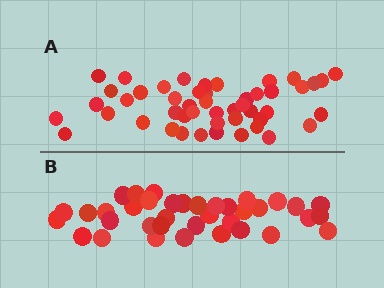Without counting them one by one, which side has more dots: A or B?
Region A (the top region) has more dots.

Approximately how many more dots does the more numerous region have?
Region A has roughly 12 or so more dots than region B.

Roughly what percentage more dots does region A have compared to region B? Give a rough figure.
About 30% more.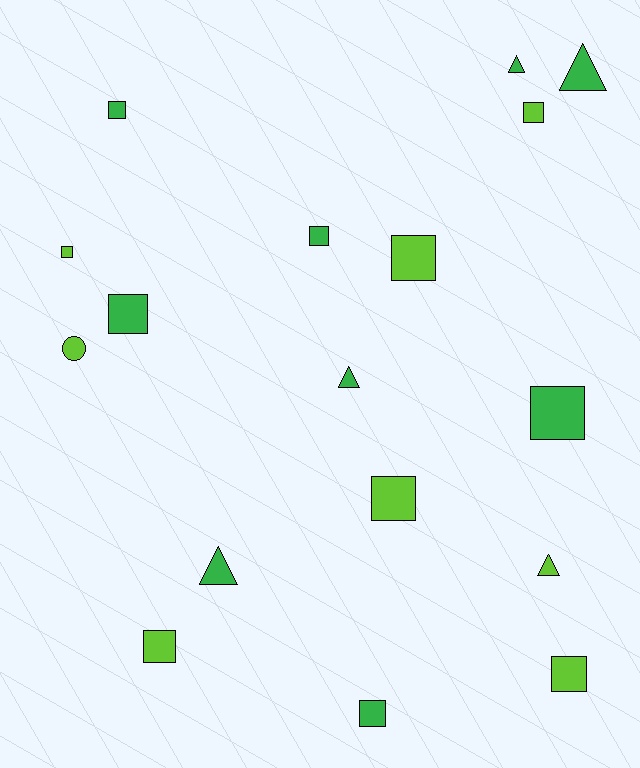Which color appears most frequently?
Green, with 9 objects.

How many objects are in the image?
There are 17 objects.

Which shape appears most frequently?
Square, with 11 objects.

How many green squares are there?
There are 5 green squares.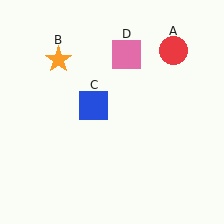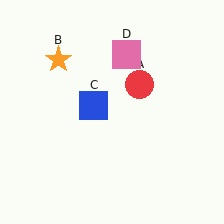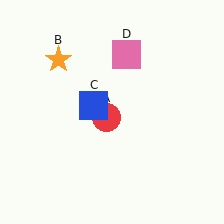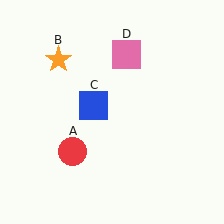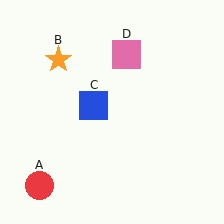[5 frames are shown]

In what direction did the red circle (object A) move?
The red circle (object A) moved down and to the left.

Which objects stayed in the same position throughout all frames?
Orange star (object B) and blue square (object C) and pink square (object D) remained stationary.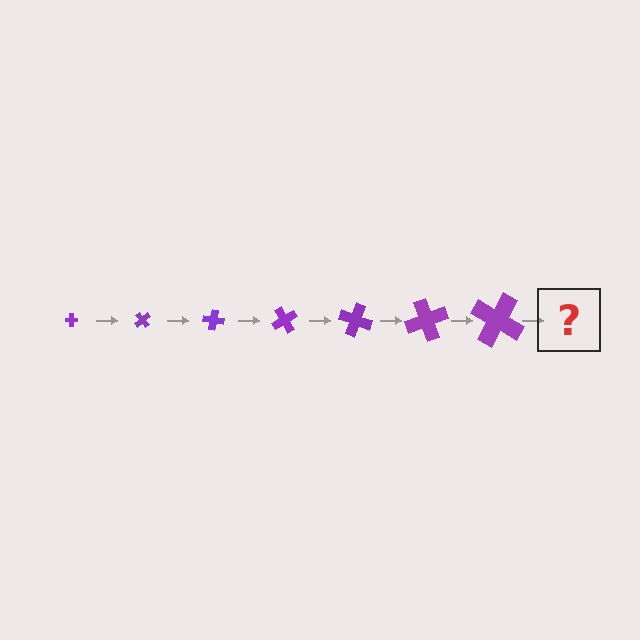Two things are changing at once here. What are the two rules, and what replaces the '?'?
The two rules are that the cross grows larger each step and it rotates 50 degrees each step. The '?' should be a cross, larger than the previous one and rotated 350 degrees from the start.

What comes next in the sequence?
The next element should be a cross, larger than the previous one and rotated 350 degrees from the start.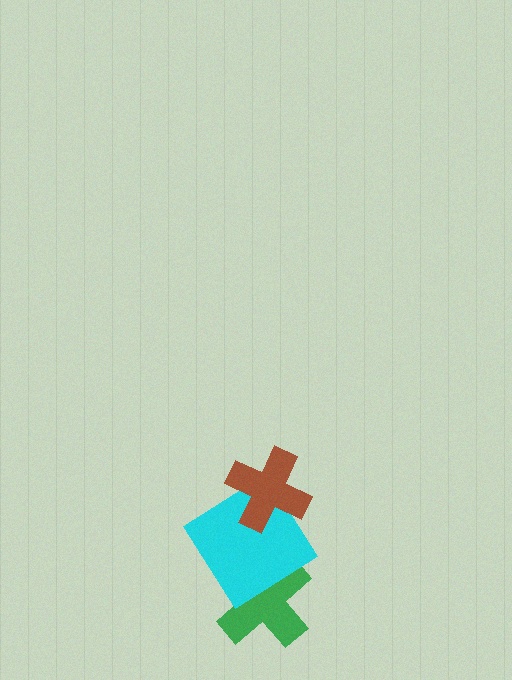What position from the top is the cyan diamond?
The cyan diamond is 2nd from the top.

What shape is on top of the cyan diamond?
The brown cross is on top of the cyan diamond.